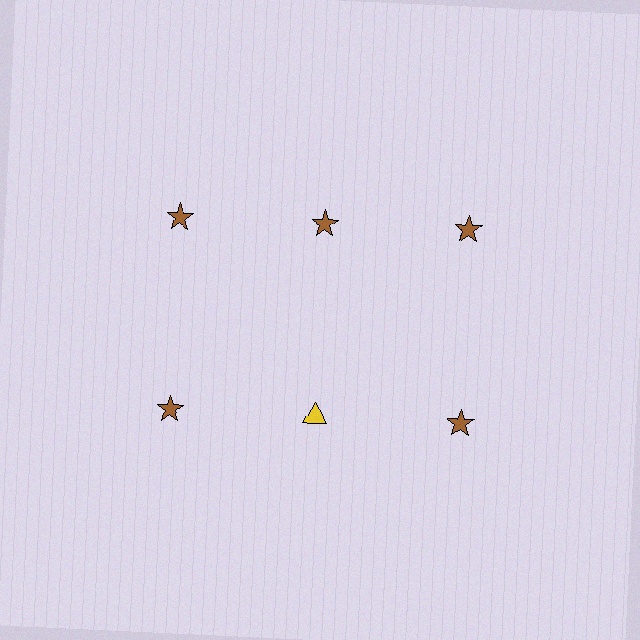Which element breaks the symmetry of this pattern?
The yellow triangle in the second row, second from left column breaks the symmetry. All other shapes are brown stars.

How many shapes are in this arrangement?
There are 6 shapes arranged in a grid pattern.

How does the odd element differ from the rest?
It differs in both color (yellow instead of brown) and shape (triangle instead of star).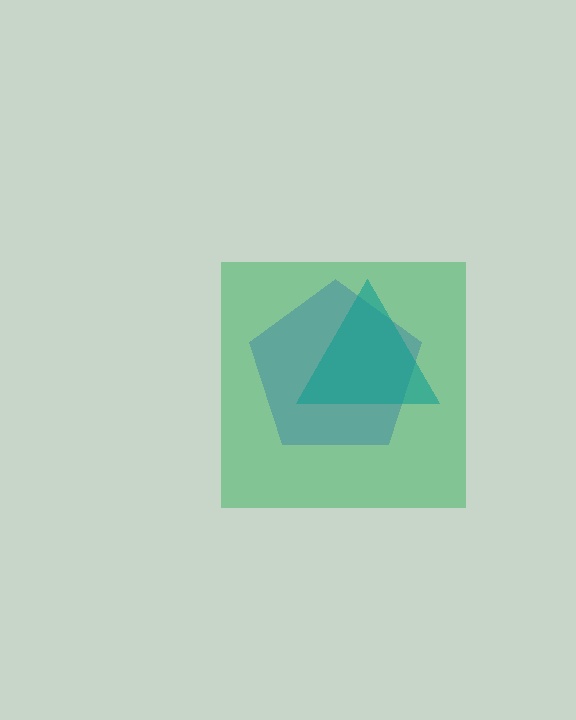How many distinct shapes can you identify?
There are 3 distinct shapes: a blue pentagon, a green square, a teal triangle.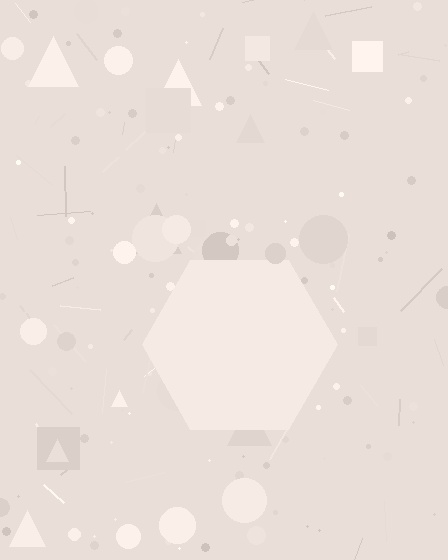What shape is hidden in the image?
A hexagon is hidden in the image.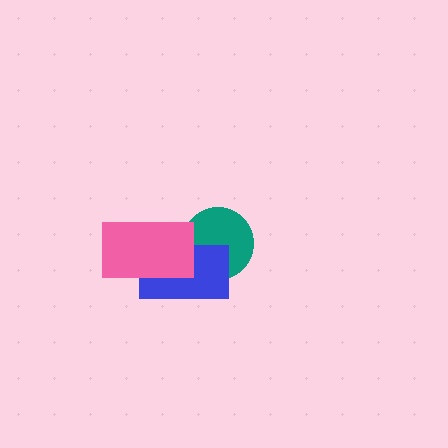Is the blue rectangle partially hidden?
Yes, it is partially covered by another shape.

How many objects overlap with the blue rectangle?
2 objects overlap with the blue rectangle.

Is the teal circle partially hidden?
Yes, it is partially covered by another shape.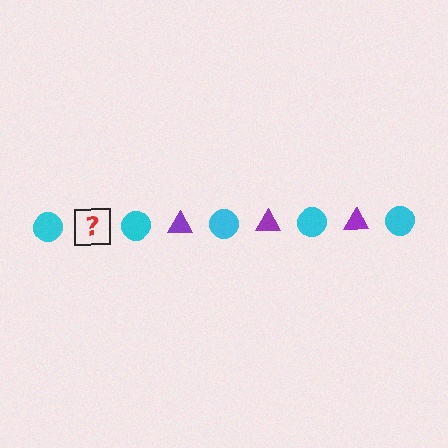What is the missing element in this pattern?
The missing element is a purple triangle.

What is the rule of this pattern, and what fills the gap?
The rule is that the pattern alternates between cyan circle and purple triangle. The gap should be filled with a purple triangle.